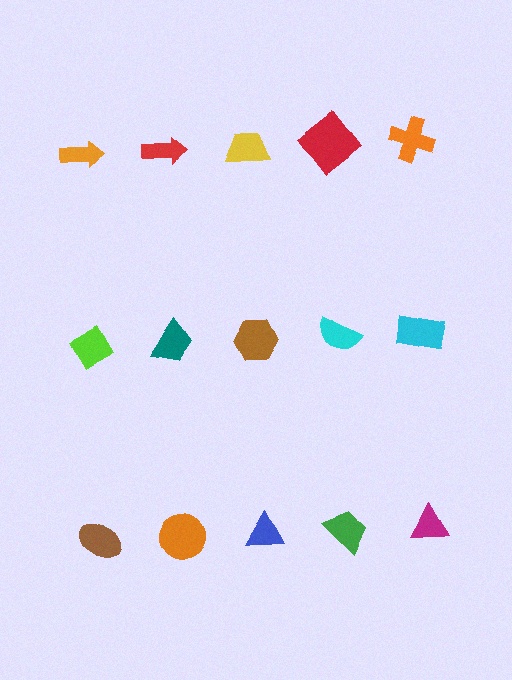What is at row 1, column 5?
An orange cross.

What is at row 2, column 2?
A teal trapezoid.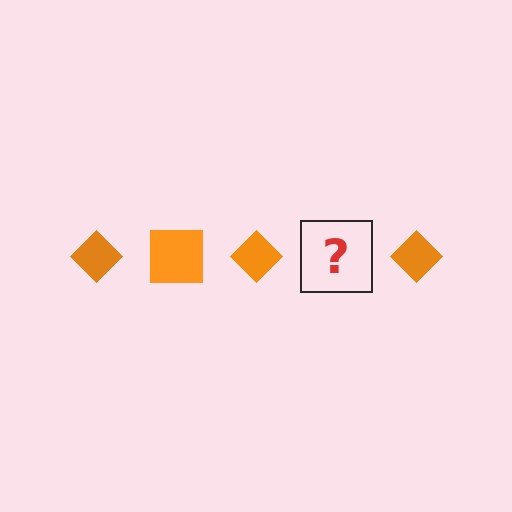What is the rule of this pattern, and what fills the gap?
The rule is that the pattern cycles through diamond, square shapes in orange. The gap should be filled with an orange square.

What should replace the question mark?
The question mark should be replaced with an orange square.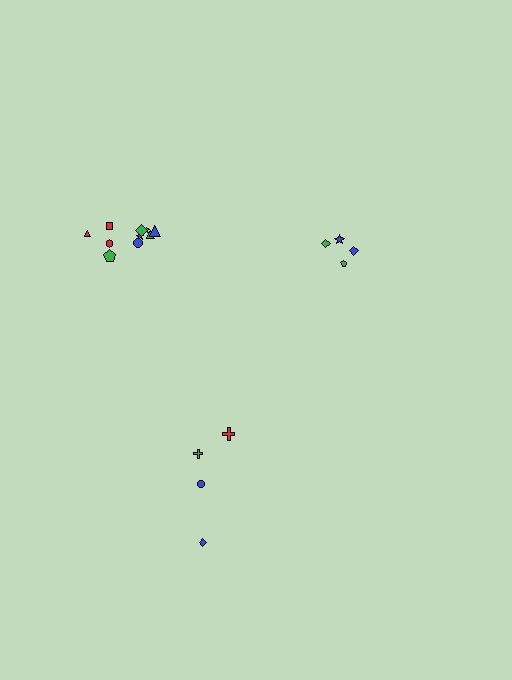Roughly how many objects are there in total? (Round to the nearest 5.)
Roughly 20 objects in total.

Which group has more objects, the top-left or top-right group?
The top-left group.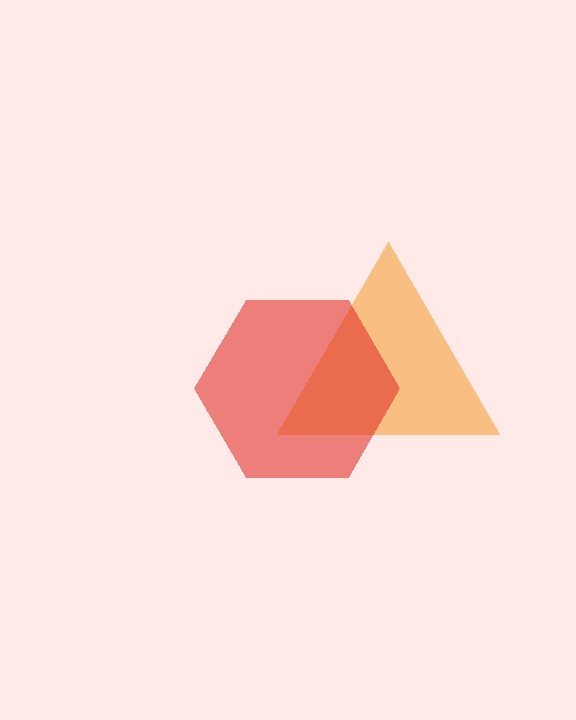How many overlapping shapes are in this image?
There are 2 overlapping shapes in the image.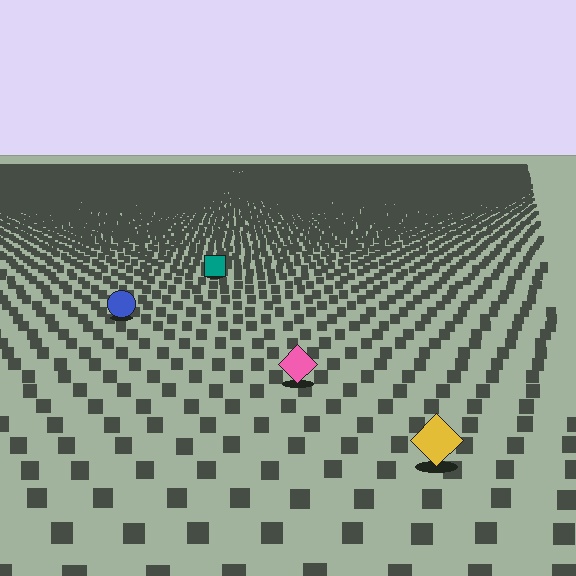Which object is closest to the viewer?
The yellow diamond is closest. The texture marks near it are larger and more spread out.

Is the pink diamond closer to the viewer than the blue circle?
Yes. The pink diamond is closer — you can tell from the texture gradient: the ground texture is coarser near it.